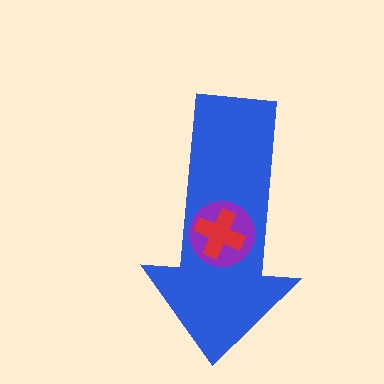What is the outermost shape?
The blue arrow.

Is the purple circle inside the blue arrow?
Yes.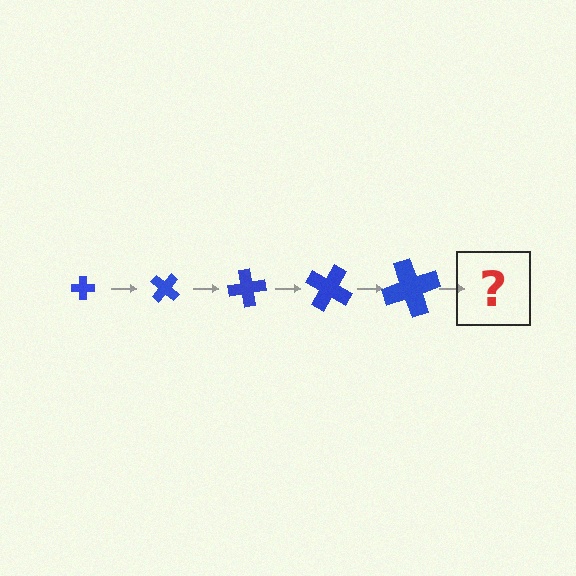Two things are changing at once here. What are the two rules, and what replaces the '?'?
The two rules are that the cross grows larger each step and it rotates 40 degrees each step. The '?' should be a cross, larger than the previous one and rotated 200 degrees from the start.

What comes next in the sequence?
The next element should be a cross, larger than the previous one and rotated 200 degrees from the start.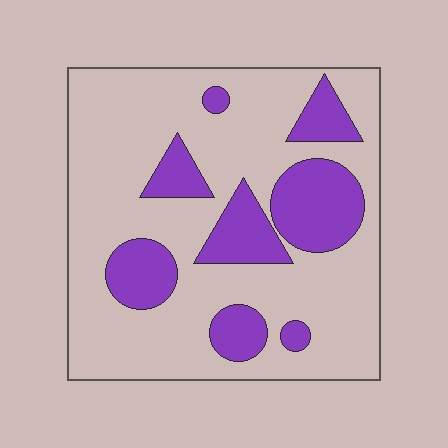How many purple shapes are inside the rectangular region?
8.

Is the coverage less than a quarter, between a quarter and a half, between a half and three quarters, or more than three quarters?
Between a quarter and a half.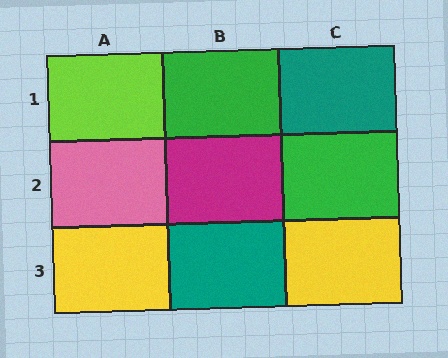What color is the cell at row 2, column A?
Pink.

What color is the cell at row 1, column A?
Lime.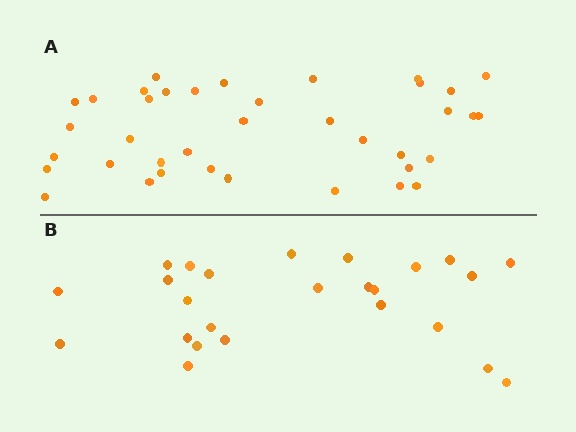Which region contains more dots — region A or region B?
Region A (the top region) has more dots.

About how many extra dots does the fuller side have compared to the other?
Region A has approximately 15 more dots than region B.